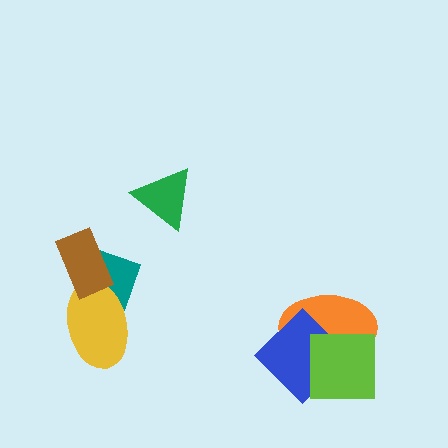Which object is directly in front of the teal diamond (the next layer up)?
The yellow ellipse is directly in front of the teal diamond.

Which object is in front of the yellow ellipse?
The brown rectangle is in front of the yellow ellipse.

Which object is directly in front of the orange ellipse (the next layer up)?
The blue diamond is directly in front of the orange ellipse.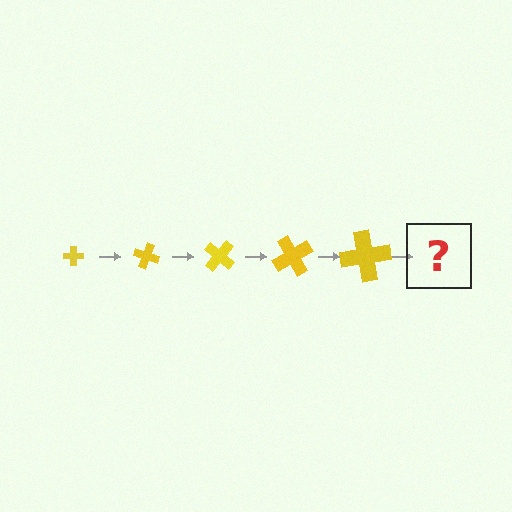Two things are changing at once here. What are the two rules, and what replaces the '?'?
The two rules are that the cross grows larger each step and it rotates 20 degrees each step. The '?' should be a cross, larger than the previous one and rotated 100 degrees from the start.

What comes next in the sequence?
The next element should be a cross, larger than the previous one and rotated 100 degrees from the start.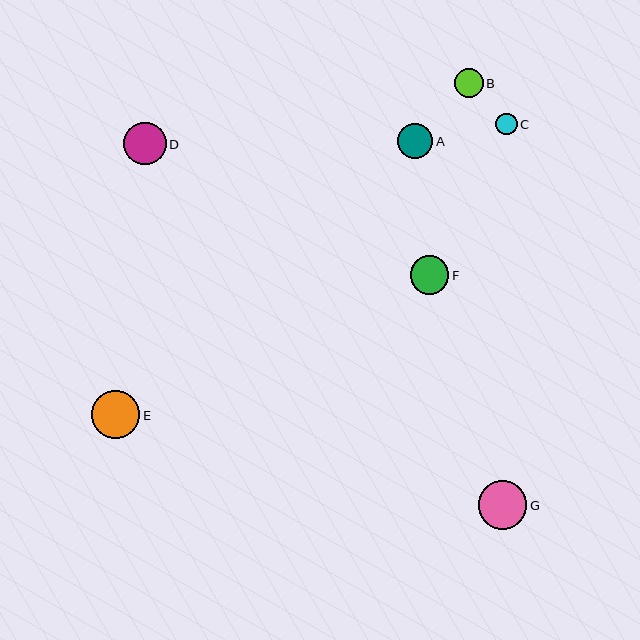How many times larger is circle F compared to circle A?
Circle F is approximately 1.1 times the size of circle A.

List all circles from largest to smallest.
From largest to smallest: G, E, D, F, A, B, C.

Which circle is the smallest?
Circle C is the smallest with a size of approximately 22 pixels.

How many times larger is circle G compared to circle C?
Circle G is approximately 2.2 times the size of circle C.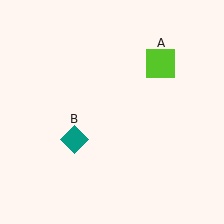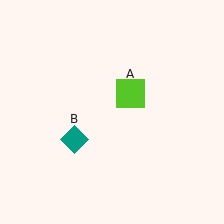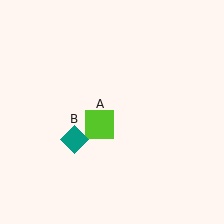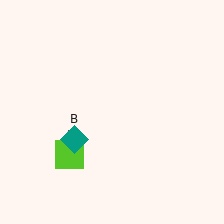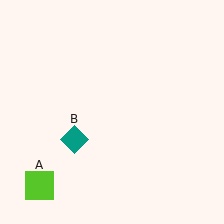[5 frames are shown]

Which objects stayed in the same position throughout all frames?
Teal diamond (object B) remained stationary.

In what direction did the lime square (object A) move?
The lime square (object A) moved down and to the left.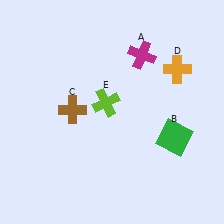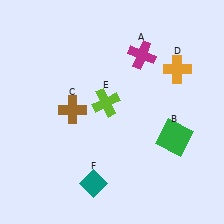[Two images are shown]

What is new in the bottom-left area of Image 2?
A teal diamond (F) was added in the bottom-left area of Image 2.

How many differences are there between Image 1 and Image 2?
There is 1 difference between the two images.